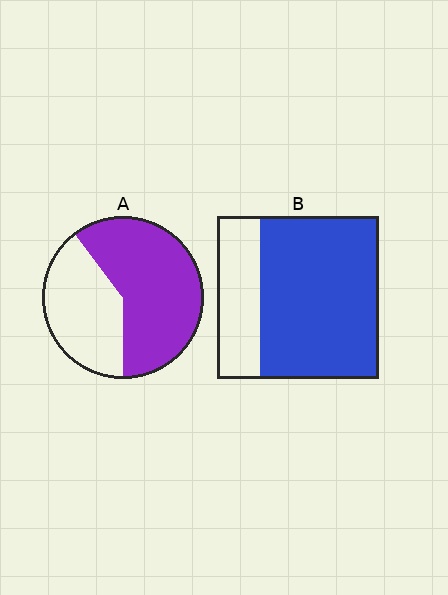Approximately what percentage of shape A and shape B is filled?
A is approximately 60% and B is approximately 75%.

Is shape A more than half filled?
Yes.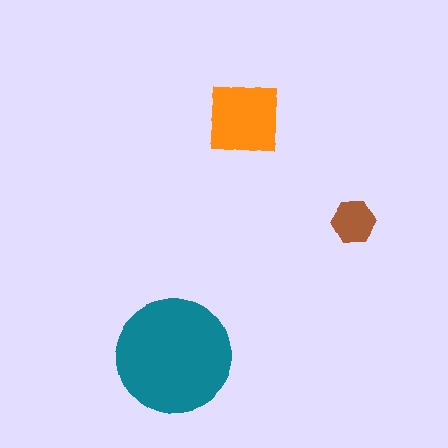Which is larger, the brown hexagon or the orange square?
The orange square.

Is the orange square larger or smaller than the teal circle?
Smaller.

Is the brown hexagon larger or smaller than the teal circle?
Smaller.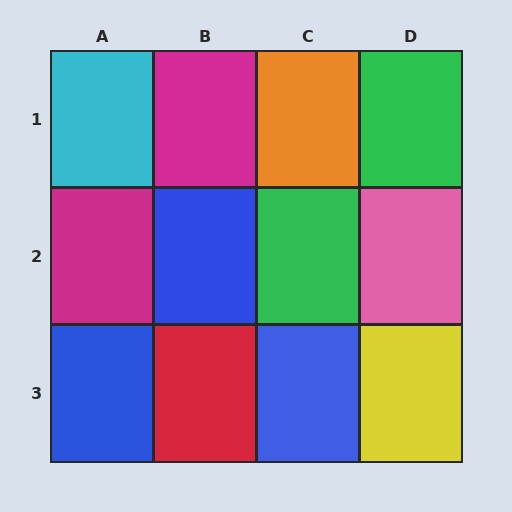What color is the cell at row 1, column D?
Green.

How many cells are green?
2 cells are green.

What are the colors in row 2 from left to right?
Magenta, blue, green, pink.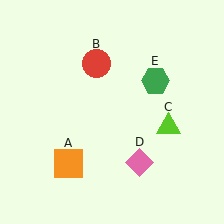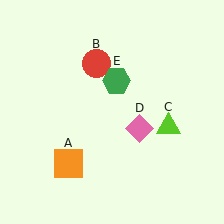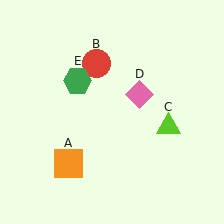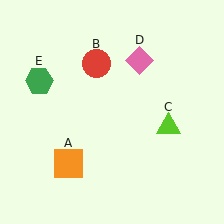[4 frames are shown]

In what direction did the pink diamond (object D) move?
The pink diamond (object D) moved up.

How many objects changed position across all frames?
2 objects changed position: pink diamond (object D), green hexagon (object E).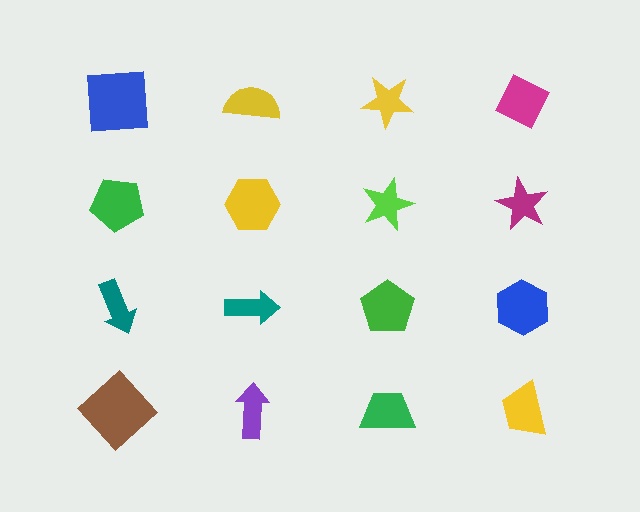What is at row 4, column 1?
A brown diamond.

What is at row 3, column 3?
A green pentagon.